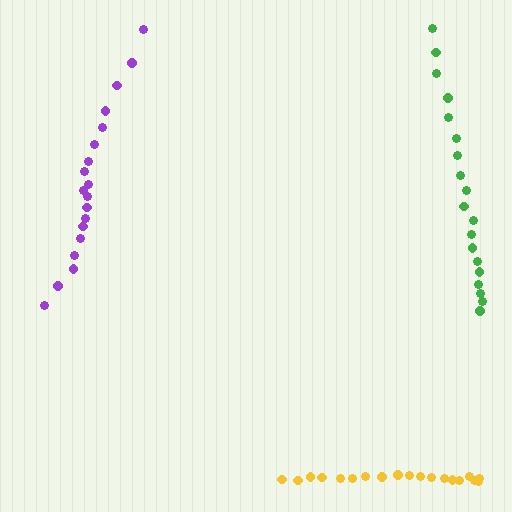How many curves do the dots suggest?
There are 3 distinct paths.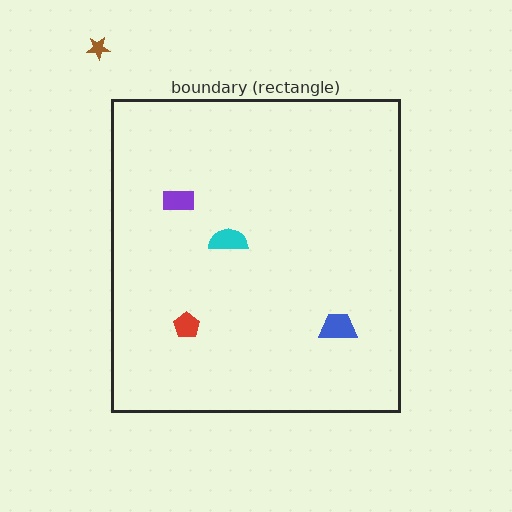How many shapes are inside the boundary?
4 inside, 1 outside.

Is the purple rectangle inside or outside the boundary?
Inside.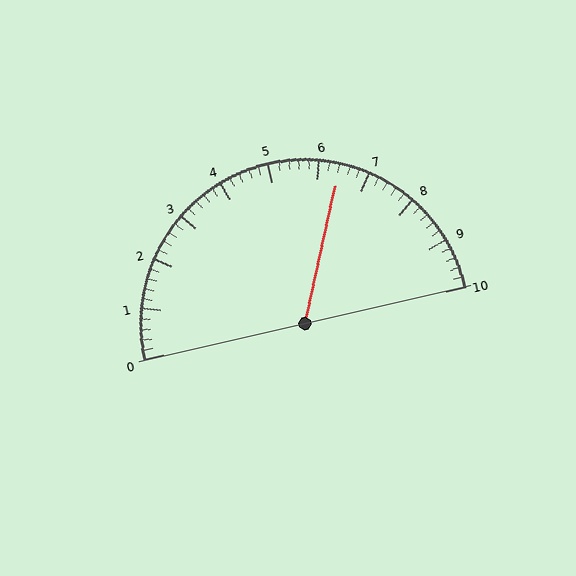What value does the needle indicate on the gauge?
The needle indicates approximately 6.4.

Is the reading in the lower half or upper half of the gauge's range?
The reading is in the upper half of the range (0 to 10).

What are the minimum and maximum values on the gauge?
The gauge ranges from 0 to 10.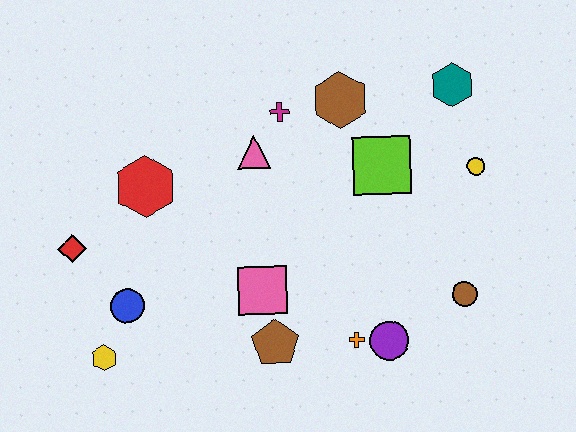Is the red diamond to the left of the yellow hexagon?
Yes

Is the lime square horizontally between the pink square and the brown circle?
Yes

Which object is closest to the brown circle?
The purple circle is closest to the brown circle.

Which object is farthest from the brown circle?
The red diamond is farthest from the brown circle.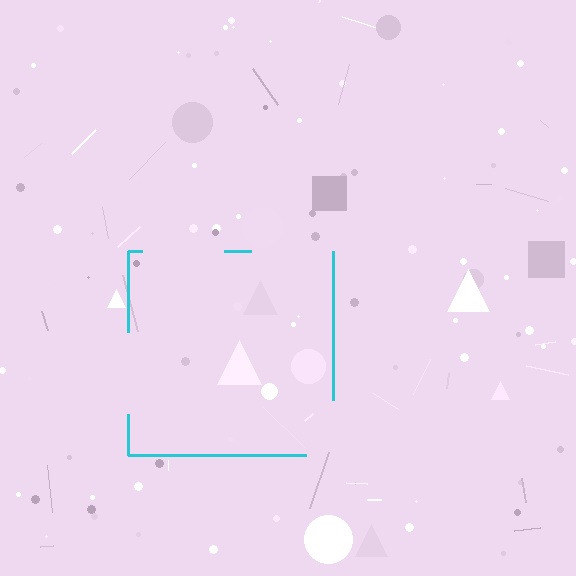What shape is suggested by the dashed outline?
The dashed outline suggests a square.